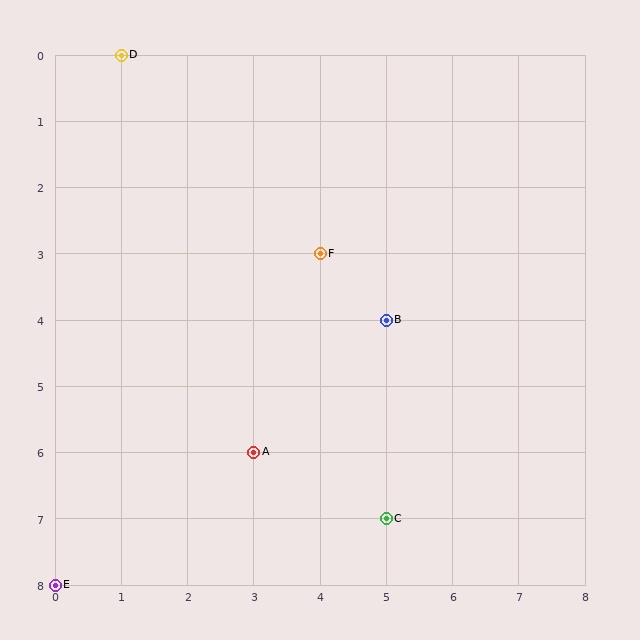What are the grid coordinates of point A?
Point A is at grid coordinates (3, 6).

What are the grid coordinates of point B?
Point B is at grid coordinates (5, 4).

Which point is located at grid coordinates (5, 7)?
Point C is at (5, 7).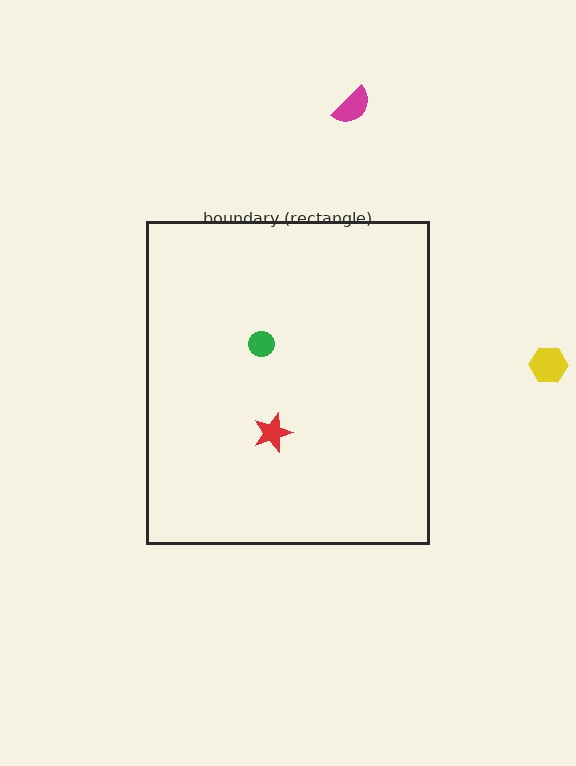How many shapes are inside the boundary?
2 inside, 2 outside.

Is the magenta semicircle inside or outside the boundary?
Outside.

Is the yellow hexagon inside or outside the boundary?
Outside.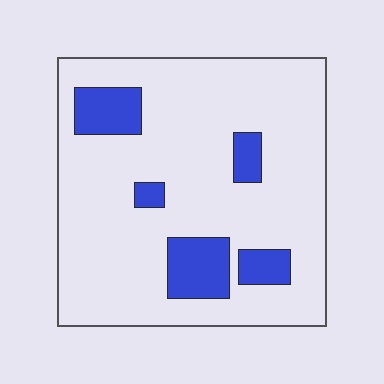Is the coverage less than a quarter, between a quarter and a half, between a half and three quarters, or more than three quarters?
Less than a quarter.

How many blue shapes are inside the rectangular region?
5.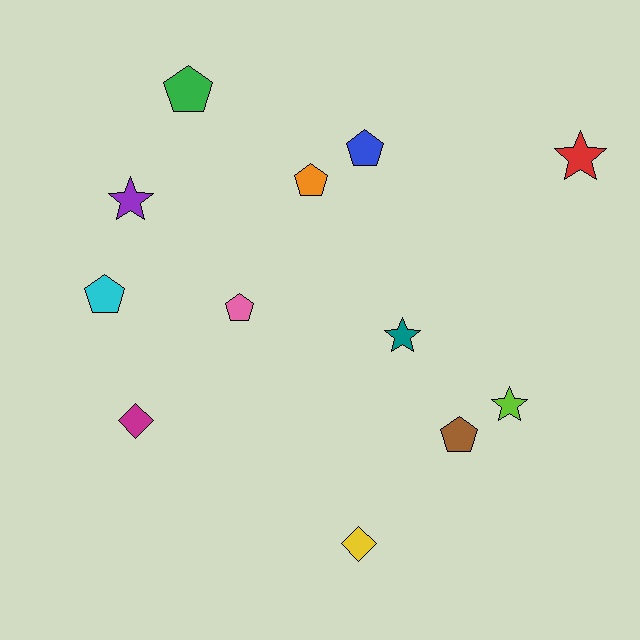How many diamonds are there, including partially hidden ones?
There are 2 diamonds.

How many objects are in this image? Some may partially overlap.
There are 12 objects.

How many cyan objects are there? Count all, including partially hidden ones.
There is 1 cyan object.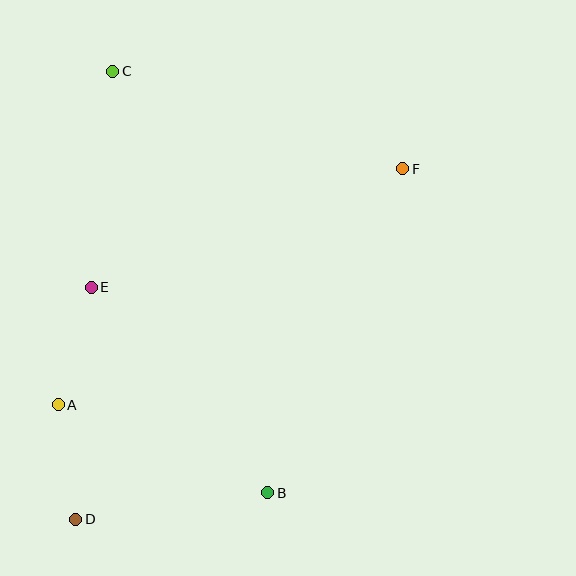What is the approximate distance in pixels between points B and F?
The distance between B and F is approximately 351 pixels.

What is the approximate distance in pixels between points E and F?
The distance between E and F is approximately 333 pixels.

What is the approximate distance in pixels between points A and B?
The distance between A and B is approximately 227 pixels.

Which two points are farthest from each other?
Points D and F are farthest from each other.